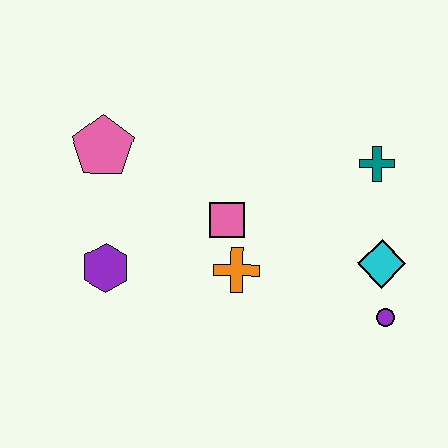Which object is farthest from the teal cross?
The purple hexagon is farthest from the teal cross.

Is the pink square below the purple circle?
No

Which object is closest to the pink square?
The orange cross is closest to the pink square.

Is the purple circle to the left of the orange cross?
No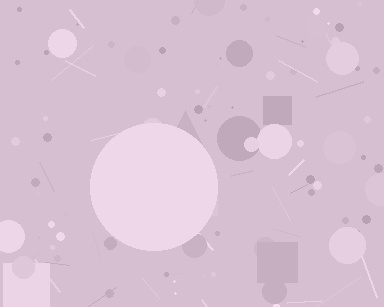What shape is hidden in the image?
A circle is hidden in the image.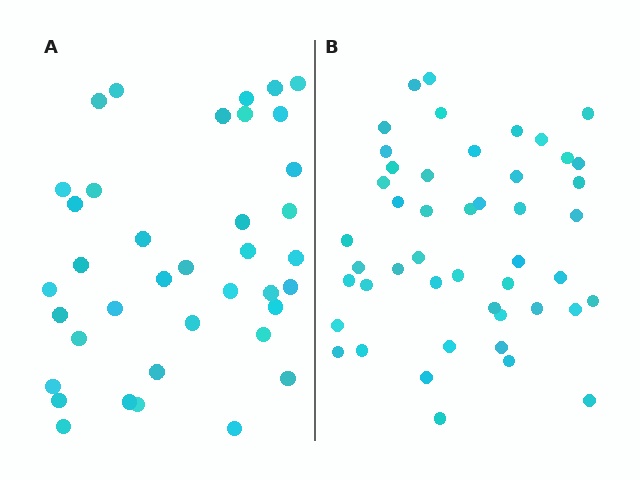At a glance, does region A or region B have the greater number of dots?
Region B (the right region) has more dots.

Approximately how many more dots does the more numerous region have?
Region B has roughly 8 or so more dots than region A.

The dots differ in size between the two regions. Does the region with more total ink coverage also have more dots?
No. Region A has more total ink coverage because its dots are larger, but region B actually contains more individual dots. Total area can be misleading — the number of items is what matters here.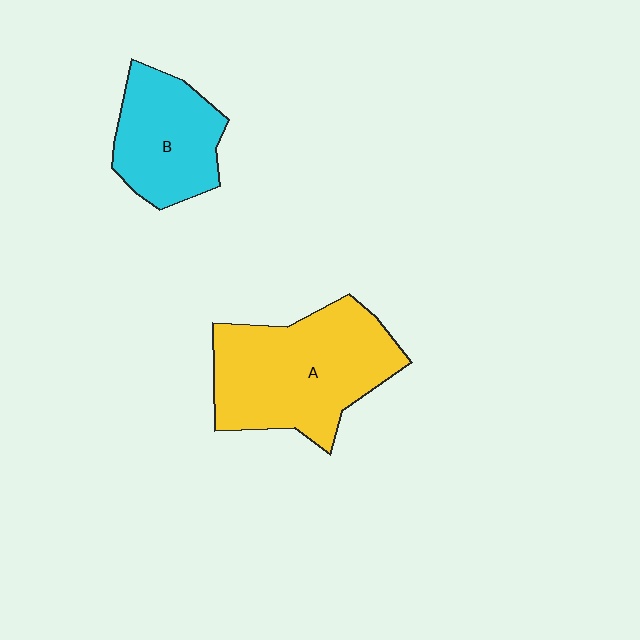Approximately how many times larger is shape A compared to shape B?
Approximately 1.6 times.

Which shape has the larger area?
Shape A (yellow).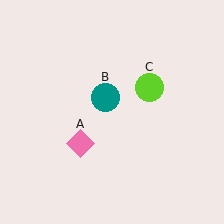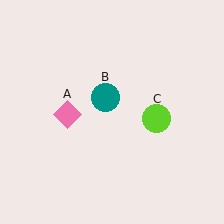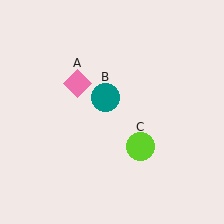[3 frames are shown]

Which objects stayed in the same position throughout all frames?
Teal circle (object B) remained stationary.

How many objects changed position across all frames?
2 objects changed position: pink diamond (object A), lime circle (object C).